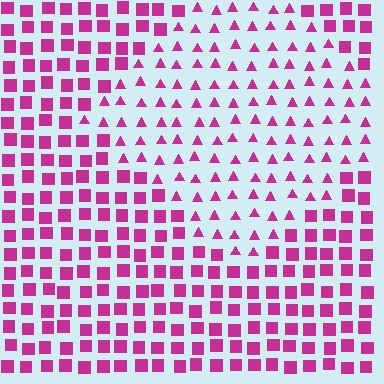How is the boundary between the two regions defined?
The boundary is defined by a change in element shape: triangles inside vs. squares outside. All elements share the same color and spacing.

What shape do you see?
I see a diamond.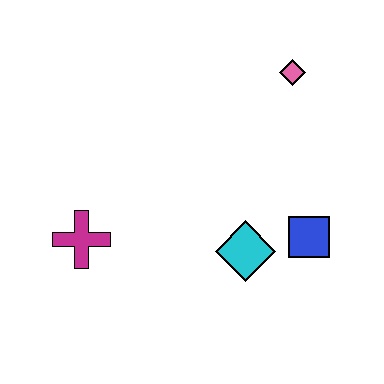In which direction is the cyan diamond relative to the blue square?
The cyan diamond is to the left of the blue square.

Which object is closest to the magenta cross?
The cyan diamond is closest to the magenta cross.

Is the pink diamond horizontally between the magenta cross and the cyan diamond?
No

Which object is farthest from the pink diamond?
The magenta cross is farthest from the pink diamond.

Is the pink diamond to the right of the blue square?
No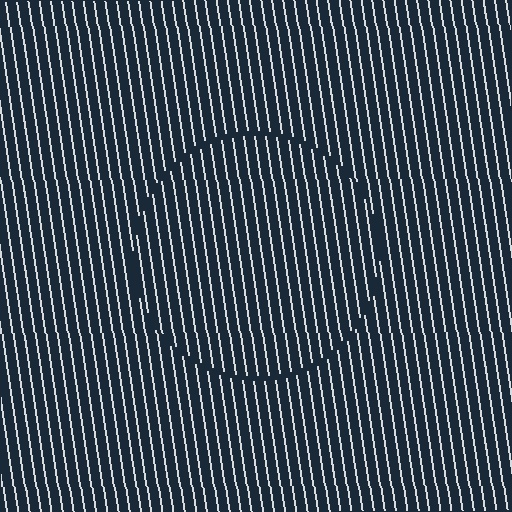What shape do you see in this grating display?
An illusory circle. The interior of the shape contains the same grating, shifted by half a period — the contour is defined by the phase discontinuity where line-ends from the inner and outer gratings abut.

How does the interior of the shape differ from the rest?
The interior of the shape contains the same grating, shifted by half a period — the contour is defined by the phase discontinuity where line-ends from the inner and outer gratings abut.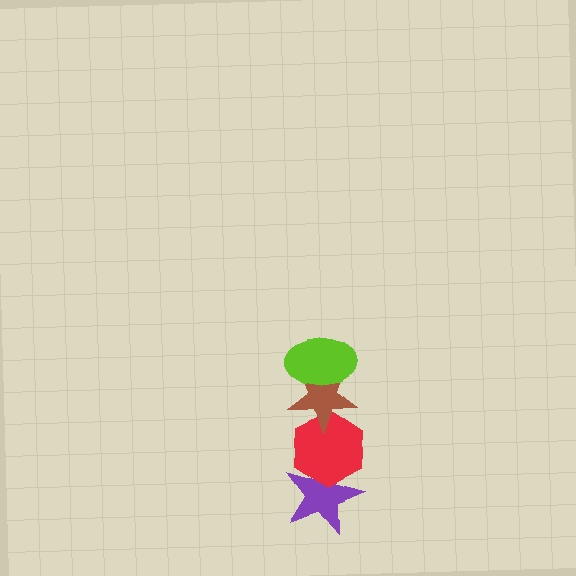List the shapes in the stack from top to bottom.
From top to bottom: the lime ellipse, the brown star, the red hexagon, the purple star.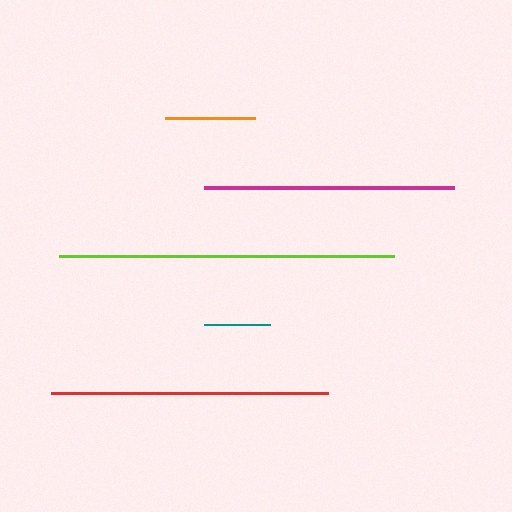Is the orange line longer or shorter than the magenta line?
The magenta line is longer than the orange line.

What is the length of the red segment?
The red segment is approximately 278 pixels long.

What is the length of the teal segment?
The teal segment is approximately 66 pixels long.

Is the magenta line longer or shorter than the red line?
The red line is longer than the magenta line.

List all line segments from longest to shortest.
From longest to shortest: lime, red, magenta, orange, teal.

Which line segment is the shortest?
The teal line is the shortest at approximately 66 pixels.